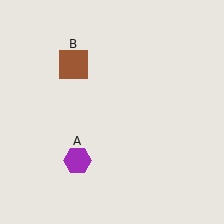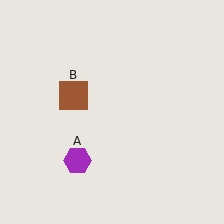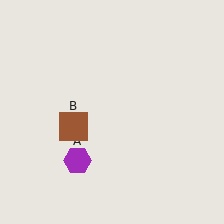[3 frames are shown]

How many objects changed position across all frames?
1 object changed position: brown square (object B).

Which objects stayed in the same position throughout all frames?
Purple hexagon (object A) remained stationary.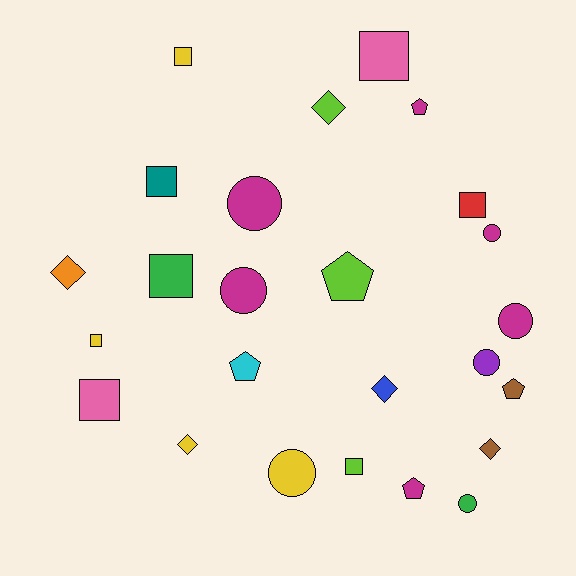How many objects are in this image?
There are 25 objects.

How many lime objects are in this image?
There are 3 lime objects.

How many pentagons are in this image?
There are 5 pentagons.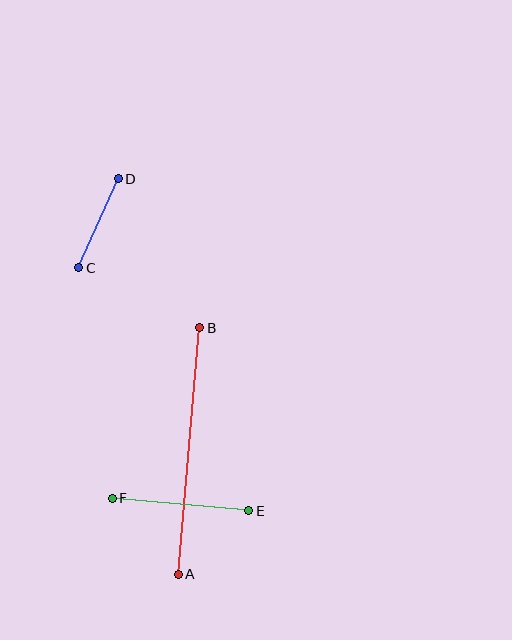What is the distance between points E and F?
The distance is approximately 137 pixels.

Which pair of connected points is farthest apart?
Points A and B are farthest apart.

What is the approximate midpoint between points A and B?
The midpoint is at approximately (189, 451) pixels.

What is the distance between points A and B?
The distance is approximately 247 pixels.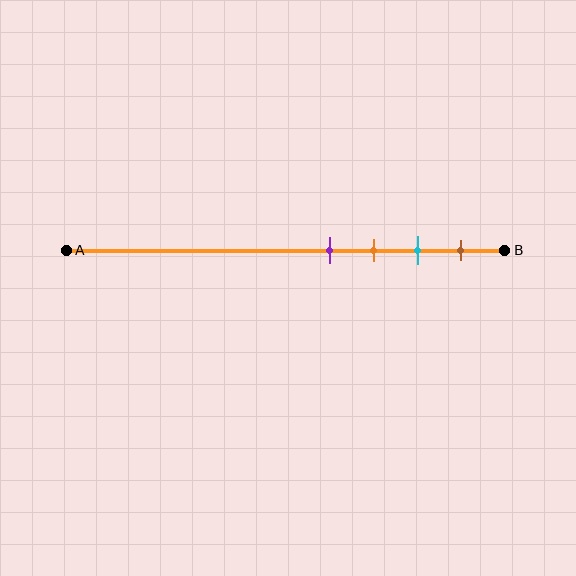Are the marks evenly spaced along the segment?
Yes, the marks are approximately evenly spaced.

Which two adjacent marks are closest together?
The purple and orange marks are the closest adjacent pair.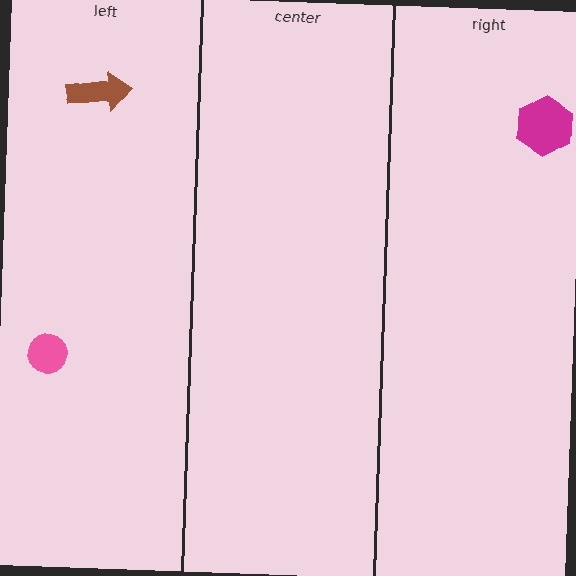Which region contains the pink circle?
The left region.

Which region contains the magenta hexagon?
The right region.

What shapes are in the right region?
The magenta hexagon.